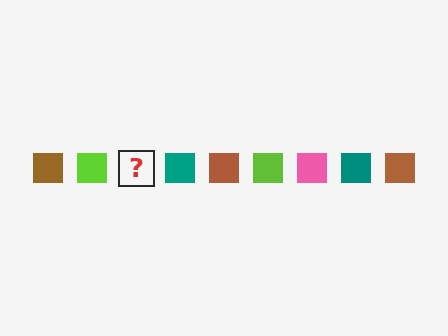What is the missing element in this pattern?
The missing element is a pink square.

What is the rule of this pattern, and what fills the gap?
The rule is that the pattern cycles through brown, lime, pink, teal squares. The gap should be filled with a pink square.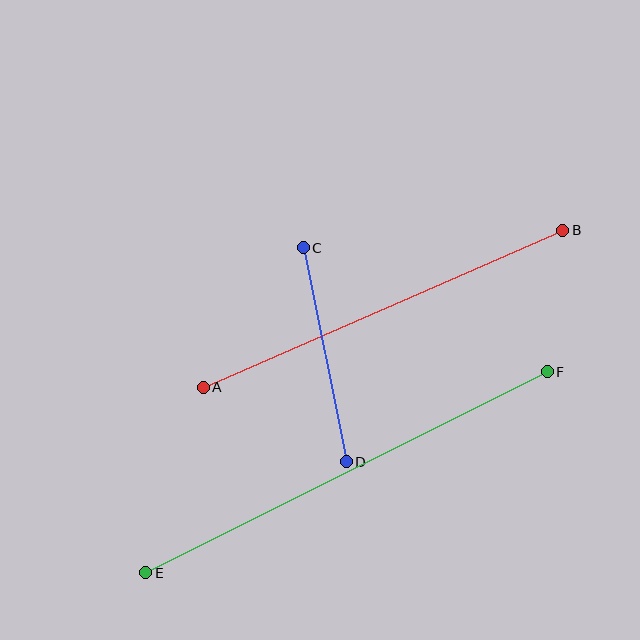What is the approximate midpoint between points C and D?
The midpoint is at approximately (325, 355) pixels.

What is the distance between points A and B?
The distance is approximately 392 pixels.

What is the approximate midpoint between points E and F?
The midpoint is at approximately (346, 472) pixels.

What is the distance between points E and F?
The distance is approximately 449 pixels.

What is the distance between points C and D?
The distance is approximately 218 pixels.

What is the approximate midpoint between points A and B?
The midpoint is at approximately (383, 309) pixels.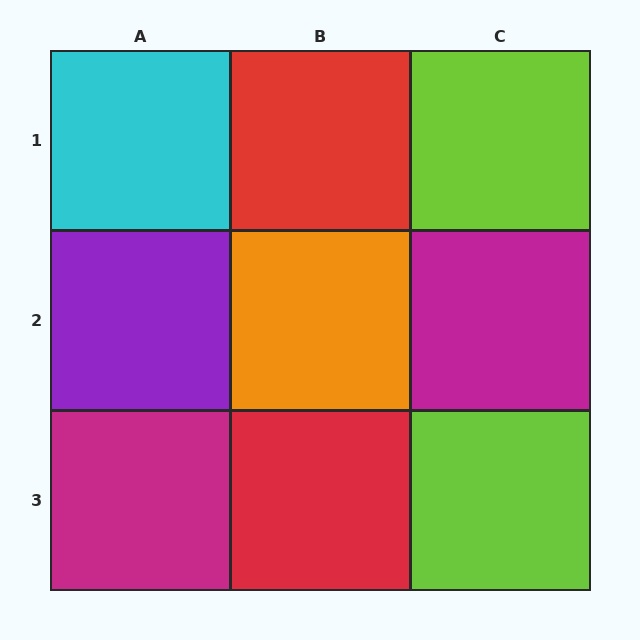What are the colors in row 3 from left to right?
Magenta, red, lime.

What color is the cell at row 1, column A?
Cyan.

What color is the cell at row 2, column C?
Magenta.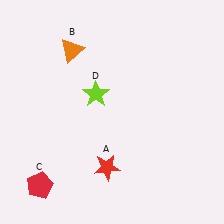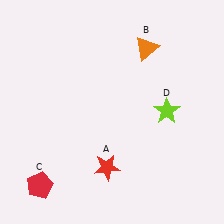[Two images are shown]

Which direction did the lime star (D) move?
The lime star (D) moved right.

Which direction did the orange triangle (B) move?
The orange triangle (B) moved right.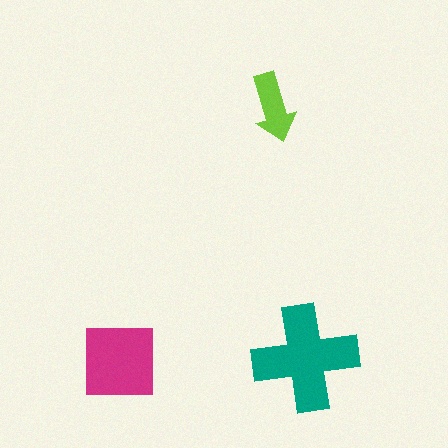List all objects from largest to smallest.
The teal cross, the magenta square, the lime arrow.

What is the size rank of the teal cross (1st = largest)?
1st.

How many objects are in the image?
There are 3 objects in the image.